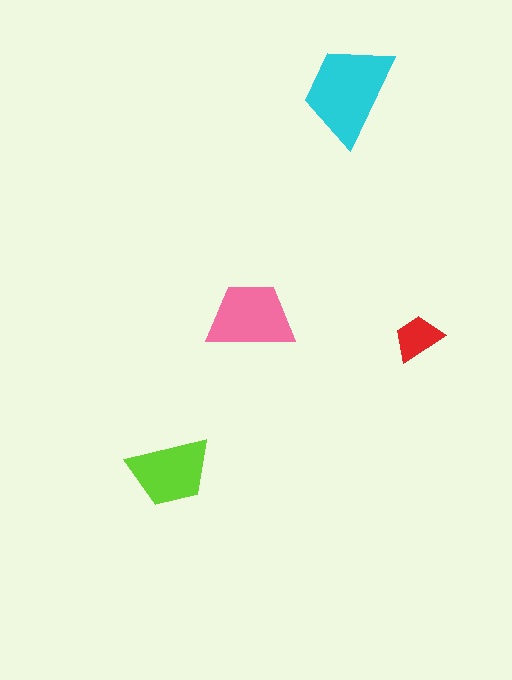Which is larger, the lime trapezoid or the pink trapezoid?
The pink one.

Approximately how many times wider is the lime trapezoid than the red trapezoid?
About 1.5 times wider.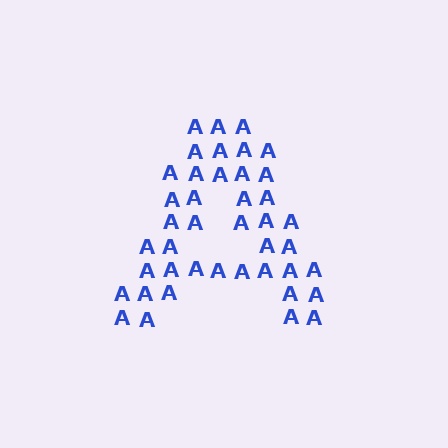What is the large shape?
The large shape is the letter A.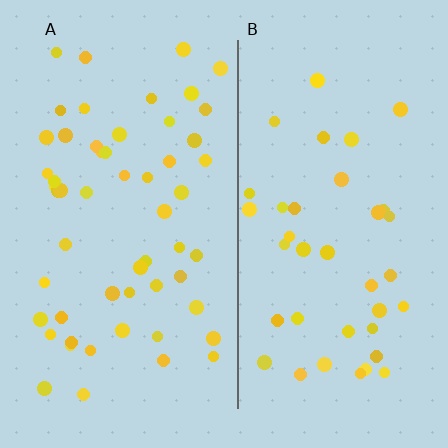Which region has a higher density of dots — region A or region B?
A (the left).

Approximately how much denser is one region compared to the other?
Approximately 1.4× — region A over region B.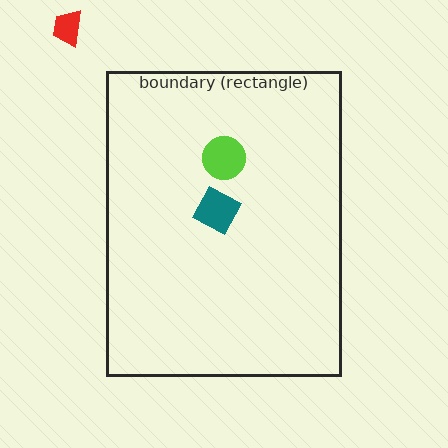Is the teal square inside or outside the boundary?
Inside.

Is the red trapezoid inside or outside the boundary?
Outside.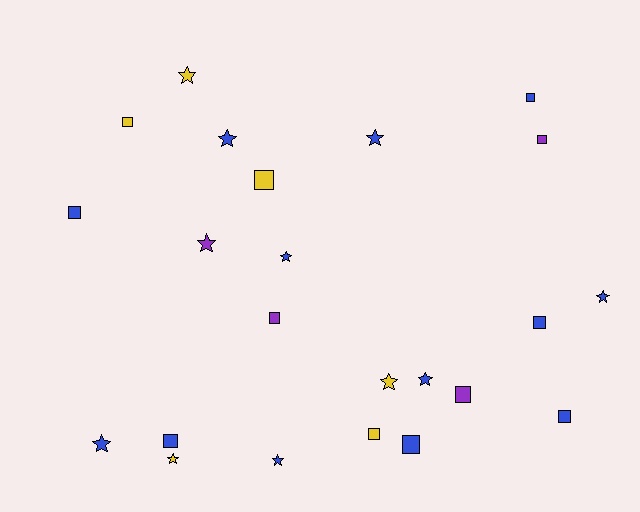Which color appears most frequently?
Blue, with 13 objects.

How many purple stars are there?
There is 1 purple star.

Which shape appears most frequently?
Square, with 12 objects.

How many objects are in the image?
There are 23 objects.